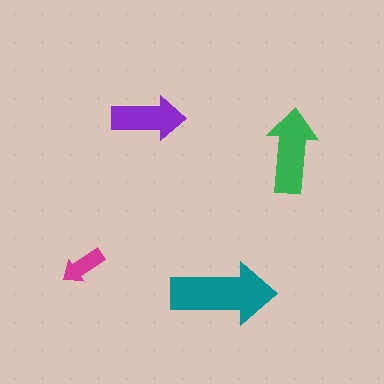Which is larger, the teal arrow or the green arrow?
The teal one.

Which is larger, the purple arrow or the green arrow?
The green one.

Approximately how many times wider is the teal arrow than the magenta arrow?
About 2.5 times wider.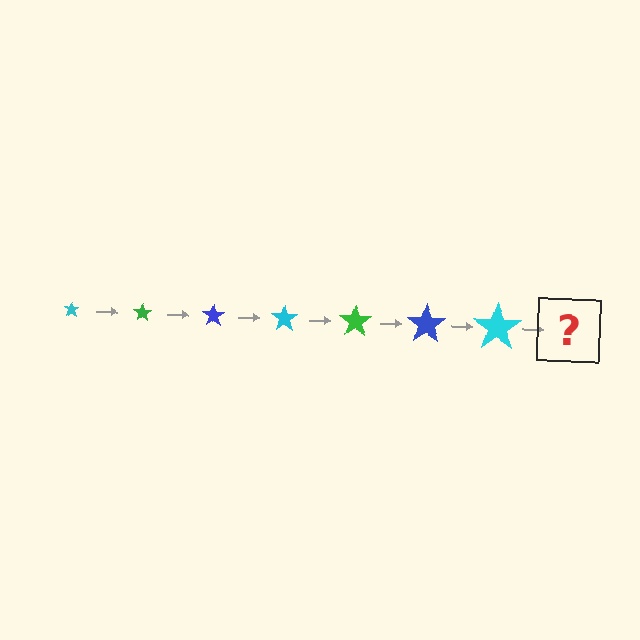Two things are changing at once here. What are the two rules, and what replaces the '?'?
The two rules are that the star grows larger each step and the color cycles through cyan, green, and blue. The '?' should be a green star, larger than the previous one.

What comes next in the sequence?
The next element should be a green star, larger than the previous one.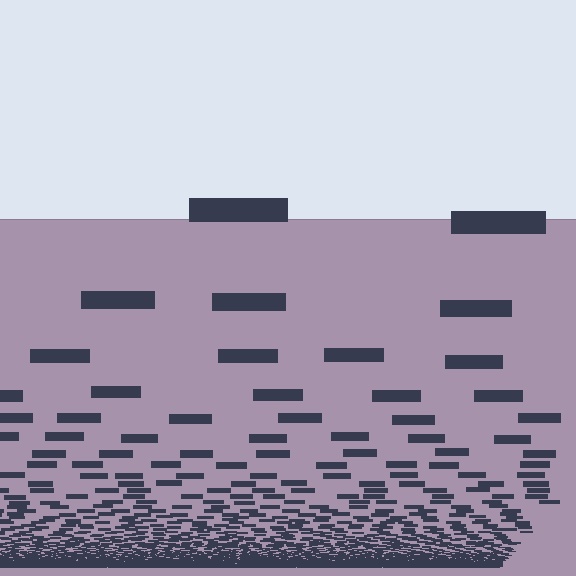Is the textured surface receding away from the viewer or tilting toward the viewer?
The surface appears to tilt toward the viewer. Texture elements get larger and sparser toward the top.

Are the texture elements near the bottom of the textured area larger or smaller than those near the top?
Smaller. The gradient is inverted — elements near the bottom are smaller and denser.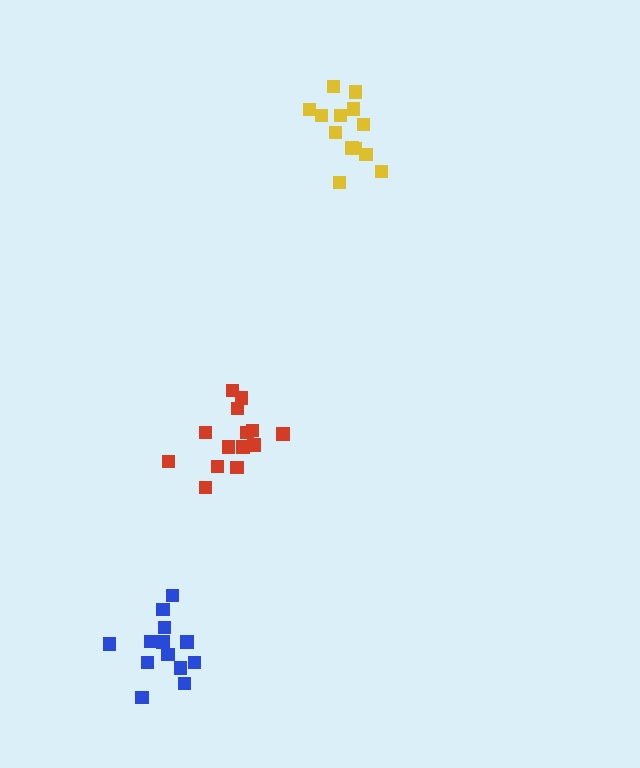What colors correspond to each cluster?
The clusters are colored: blue, red, yellow.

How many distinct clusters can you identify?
There are 3 distinct clusters.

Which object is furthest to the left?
The blue cluster is leftmost.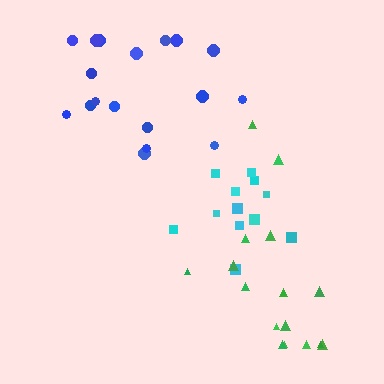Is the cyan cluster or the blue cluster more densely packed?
Cyan.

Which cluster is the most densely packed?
Cyan.